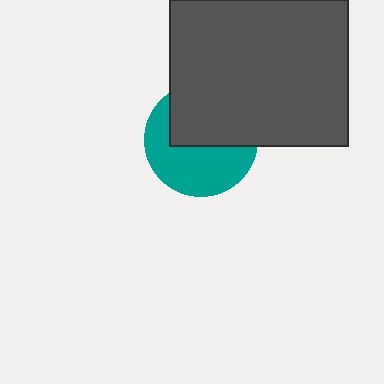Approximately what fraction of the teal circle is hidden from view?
Roughly 48% of the teal circle is hidden behind the dark gray rectangle.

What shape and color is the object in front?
The object in front is a dark gray rectangle.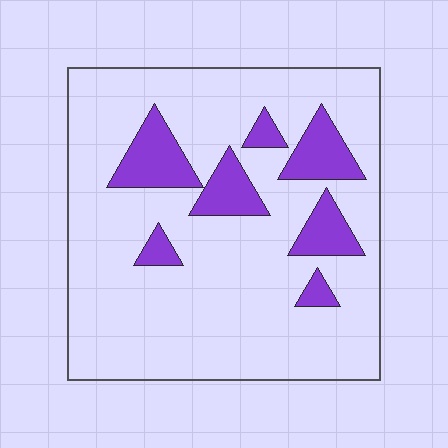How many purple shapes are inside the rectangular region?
7.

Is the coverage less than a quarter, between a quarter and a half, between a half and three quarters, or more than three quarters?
Less than a quarter.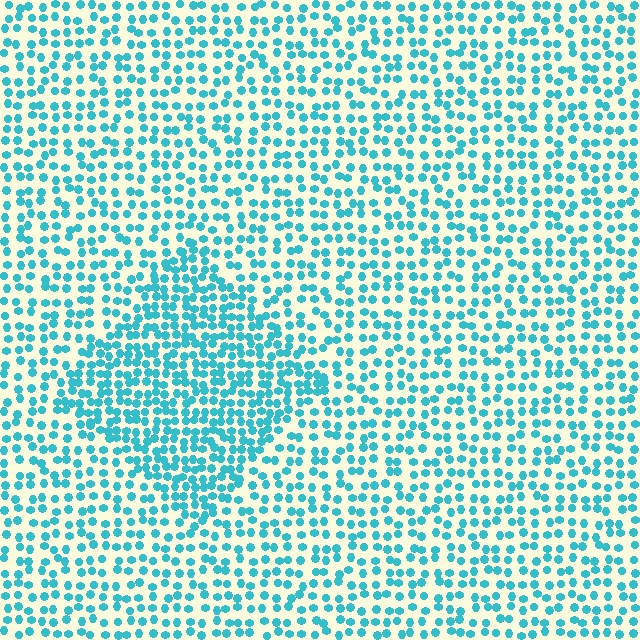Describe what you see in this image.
The image contains small cyan elements arranged at two different densities. A diamond-shaped region is visible where the elements are more densely packed than the surrounding area.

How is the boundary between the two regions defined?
The boundary is defined by a change in element density (approximately 1.7x ratio). All elements are the same color, size, and shape.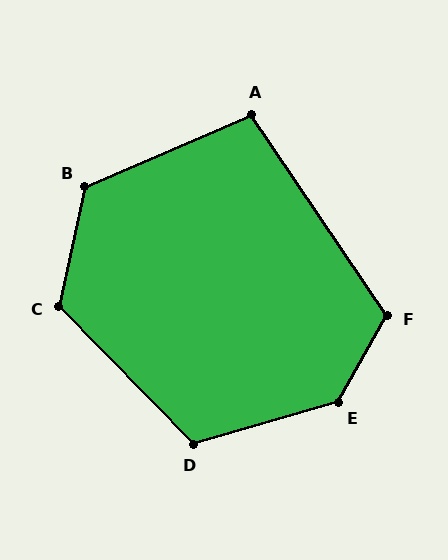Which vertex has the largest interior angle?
E, at approximately 136 degrees.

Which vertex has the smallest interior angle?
A, at approximately 101 degrees.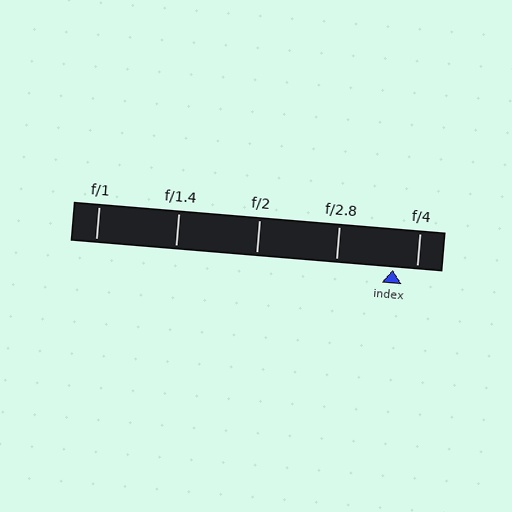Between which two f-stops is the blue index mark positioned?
The index mark is between f/2.8 and f/4.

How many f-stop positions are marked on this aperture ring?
There are 5 f-stop positions marked.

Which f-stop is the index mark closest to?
The index mark is closest to f/4.